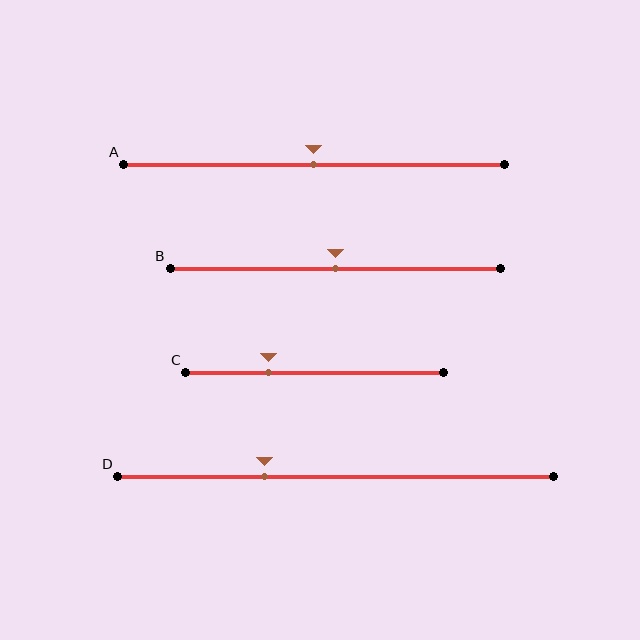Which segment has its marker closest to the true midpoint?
Segment A has its marker closest to the true midpoint.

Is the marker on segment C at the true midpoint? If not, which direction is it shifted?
No, the marker on segment C is shifted to the left by about 18% of the segment length.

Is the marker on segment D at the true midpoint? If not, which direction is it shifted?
No, the marker on segment D is shifted to the left by about 16% of the segment length.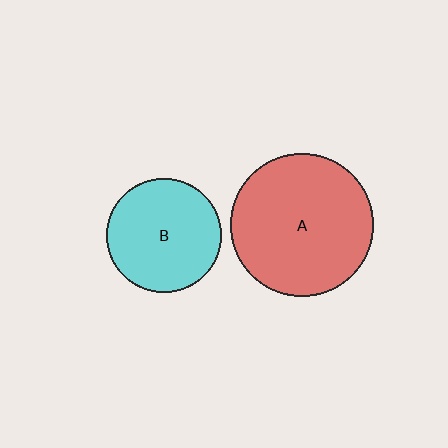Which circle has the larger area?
Circle A (red).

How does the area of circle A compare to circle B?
Approximately 1.6 times.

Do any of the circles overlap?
No, none of the circles overlap.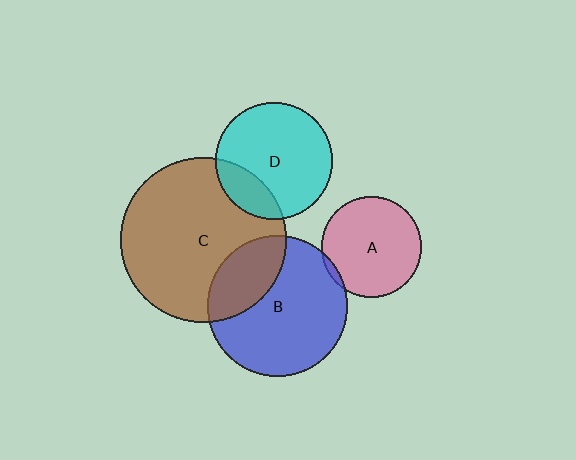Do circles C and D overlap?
Yes.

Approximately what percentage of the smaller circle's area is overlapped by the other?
Approximately 20%.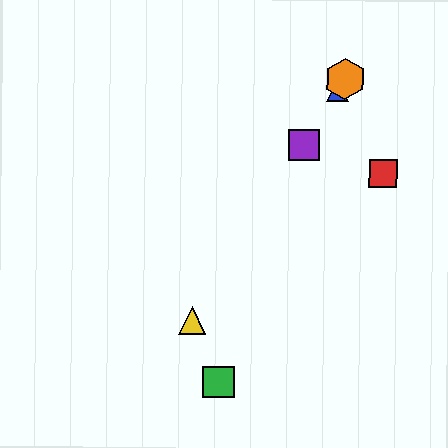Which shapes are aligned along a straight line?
The blue triangle, the yellow triangle, the purple square, the orange hexagon are aligned along a straight line.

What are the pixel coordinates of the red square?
The red square is at (383, 173).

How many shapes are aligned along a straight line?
4 shapes (the blue triangle, the yellow triangle, the purple square, the orange hexagon) are aligned along a straight line.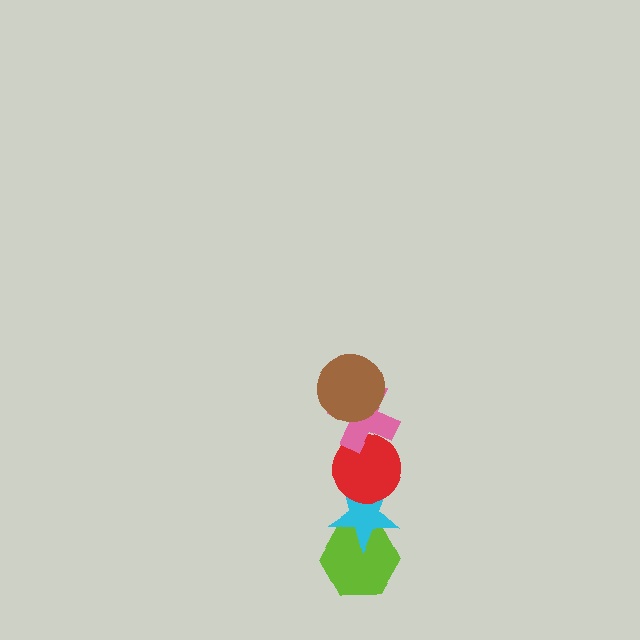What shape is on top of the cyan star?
The red circle is on top of the cyan star.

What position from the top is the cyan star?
The cyan star is 4th from the top.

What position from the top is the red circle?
The red circle is 3rd from the top.